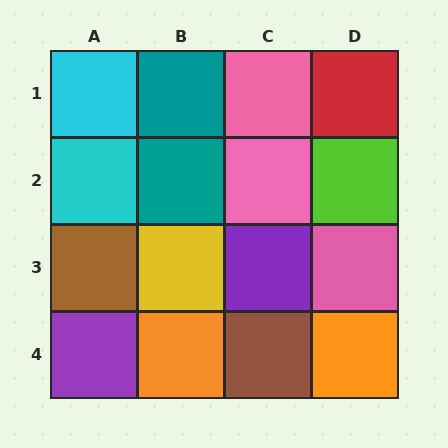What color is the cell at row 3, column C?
Purple.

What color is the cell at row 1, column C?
Pink.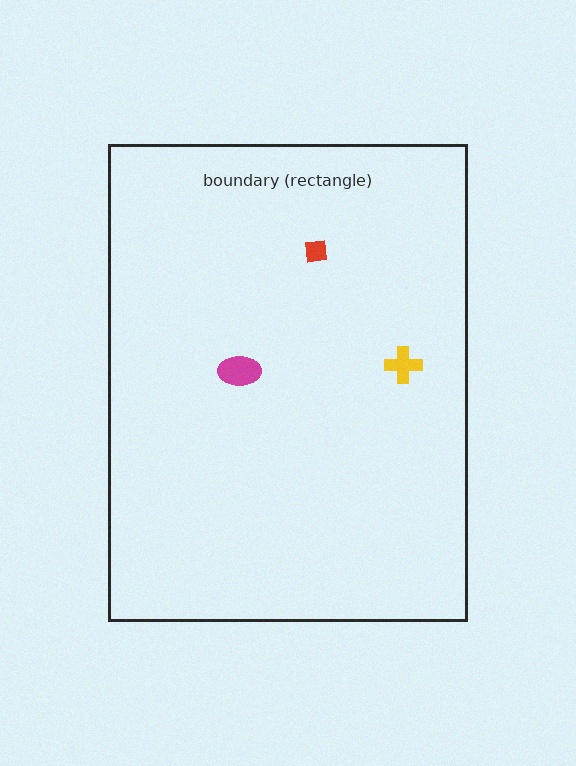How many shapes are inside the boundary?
3 inside, 0 outside.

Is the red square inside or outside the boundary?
Inside.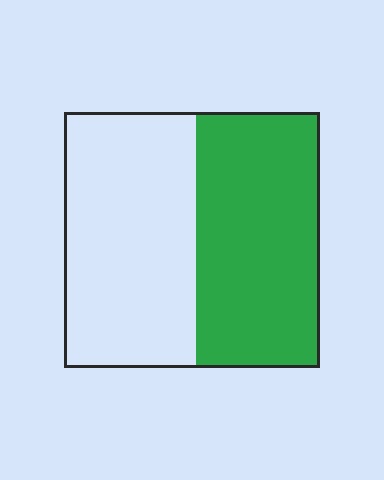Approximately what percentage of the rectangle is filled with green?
Approximately 50%.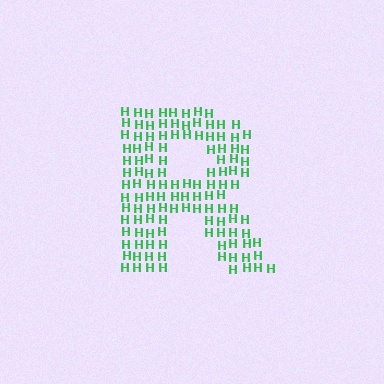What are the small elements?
The small elements are letter H's.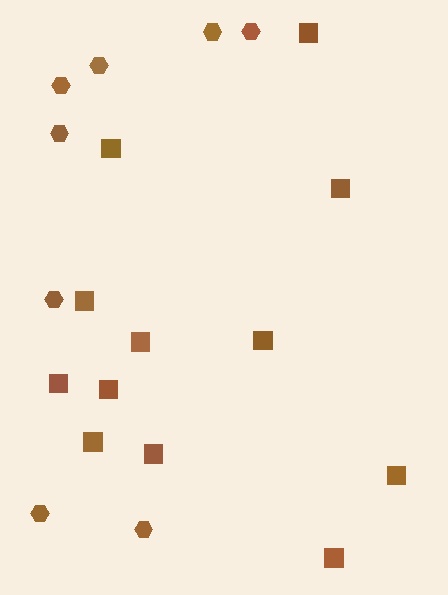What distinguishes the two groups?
There are 2 groups: one group of squares (12) and one group of hexagons (8).